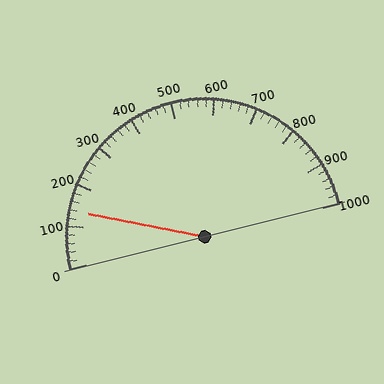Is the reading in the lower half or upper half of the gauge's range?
The reading is in the lower half of the range (0 to 1000).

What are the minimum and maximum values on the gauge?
The gauge ranges from 0 to 1000.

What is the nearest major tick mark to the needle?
The nearest major tick mark is 100.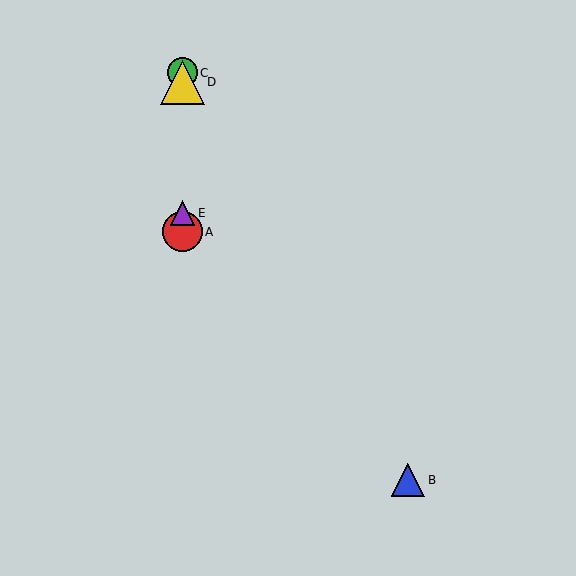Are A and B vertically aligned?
No, A is at x≈182 and B is at x≈408.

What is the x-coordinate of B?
Object B is at x≈408.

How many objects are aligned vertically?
4 objects (A, C, D, E) are aligned vertically.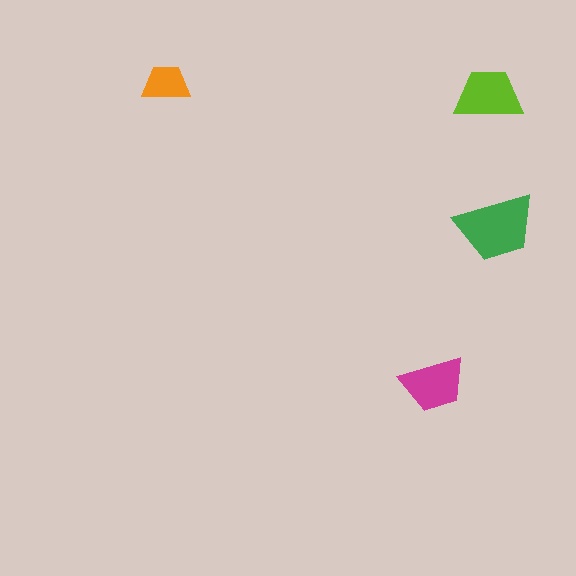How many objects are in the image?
There are 4 objects in the image.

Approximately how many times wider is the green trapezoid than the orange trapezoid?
About 1.5 times wider.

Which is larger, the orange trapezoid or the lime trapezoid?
The lime one.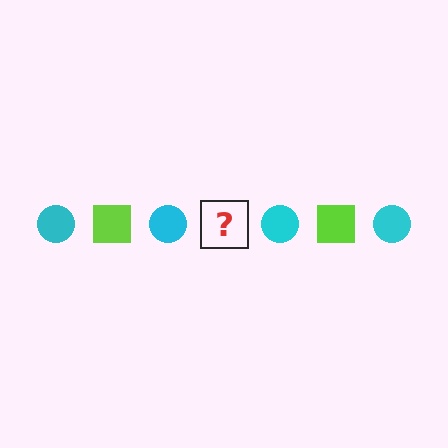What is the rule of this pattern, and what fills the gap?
The rule is that the pattern alternates between cyan circle and lime square. The gap should be filled with a lime square.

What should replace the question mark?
The question mark should be replaced with a lime square.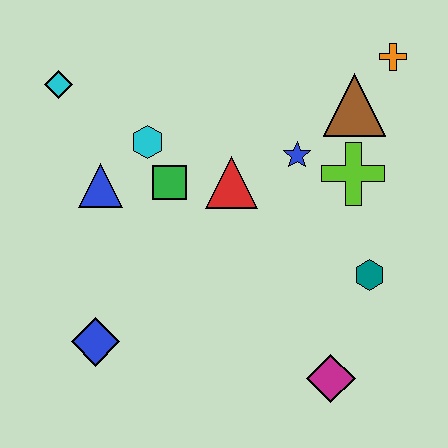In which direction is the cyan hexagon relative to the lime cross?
The cyan hexagon is to the left of the lime cross.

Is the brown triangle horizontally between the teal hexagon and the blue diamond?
Yes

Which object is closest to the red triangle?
The green square is closest to the red triangle.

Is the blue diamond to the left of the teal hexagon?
Yes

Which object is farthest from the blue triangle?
The orange cross is farthest from the blue triangle.